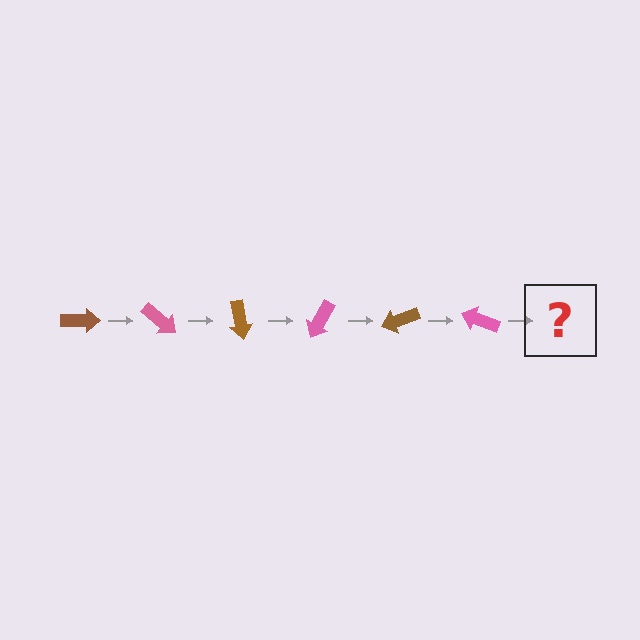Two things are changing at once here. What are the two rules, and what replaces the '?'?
The two rules are that it rotates 40 degrees each step and the color cycles through brown and pink. The '?' should be a brown arrow, rotated 240 degrees from the start.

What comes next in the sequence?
The next element should be a brown arrow, rotated 240 degrees from the start.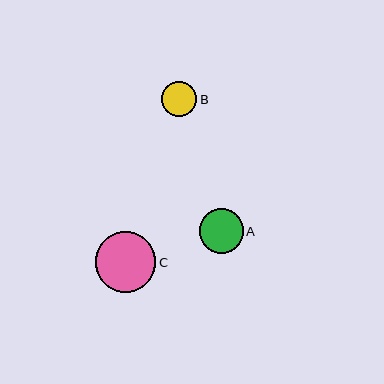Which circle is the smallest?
Circle B is the smallest with a size of approximately 35 pixels.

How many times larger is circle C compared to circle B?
Circle C is approximately 1.7 times the size of circle B.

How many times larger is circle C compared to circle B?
Circle C is approximately 1.7 times the size of circle B.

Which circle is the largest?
Circle C is the largest with a size of approximately 60 pixels.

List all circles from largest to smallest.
From largest to smallest: C, A, B.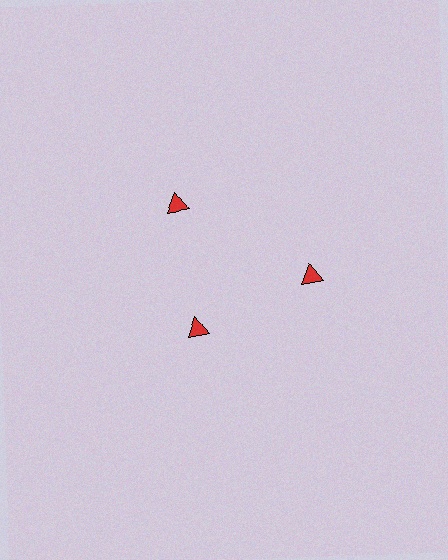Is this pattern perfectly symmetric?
No. The 3 red triangles are arranged in a ring, but one element near the 7 o'clock position is pulled inward toward the center, breaking the 3-fold rotational symmetry.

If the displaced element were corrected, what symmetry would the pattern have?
It would have 3-fold rotational symmetry — the pattern would map onto itself every 120 degrees.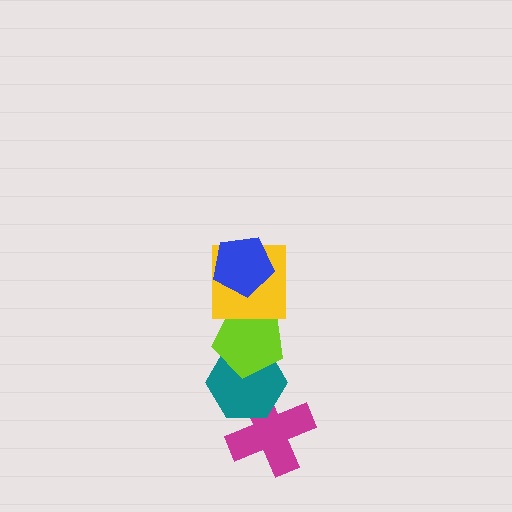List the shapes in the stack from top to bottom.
From top to bottom: the blue pentagon, the yellow square, the lime pentagon, the teal hexagon, the magenta cross.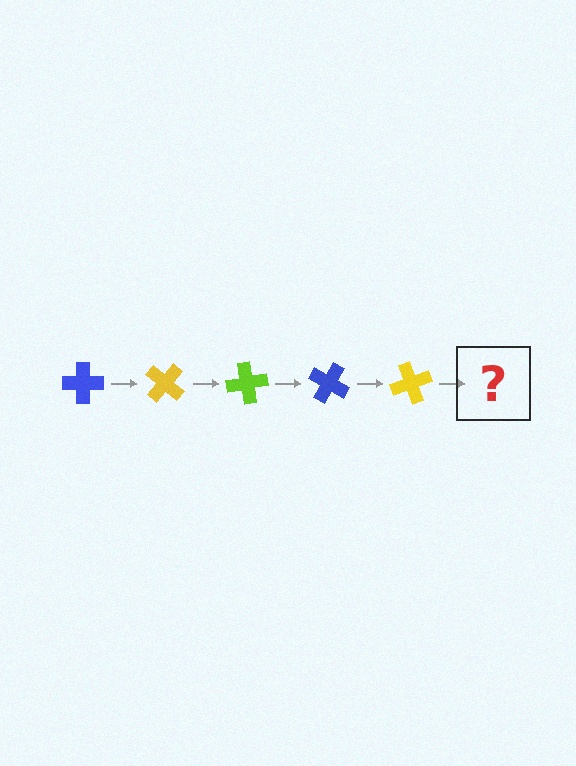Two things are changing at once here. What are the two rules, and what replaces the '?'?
The two rules are that it rotates 40 degrees each step and the color cycles through blue, yellow, and lime. The '?' should be a lime cross, rotated 200 degrees from the start.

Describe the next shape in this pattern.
It should be a lime cross, rotated 200 degrees from the start.